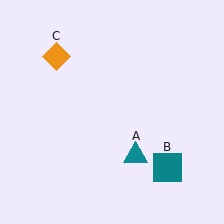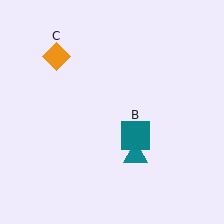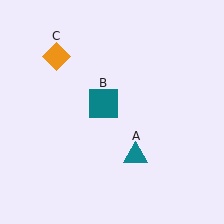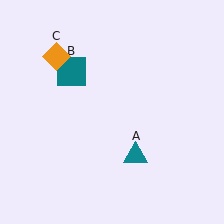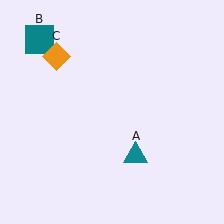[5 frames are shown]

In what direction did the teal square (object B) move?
The teal square (object B) moved up and to the left.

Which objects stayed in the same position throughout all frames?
Teal triangle (object A) and orange diamond (object C) remained stationary.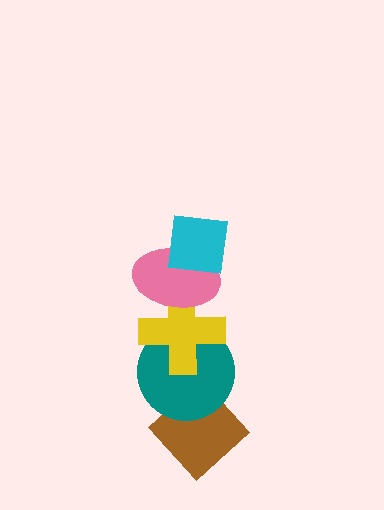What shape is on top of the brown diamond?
The teal circle is on top of the brown diamond.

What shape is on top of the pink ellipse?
The cyan square is on top of the pink ellipse.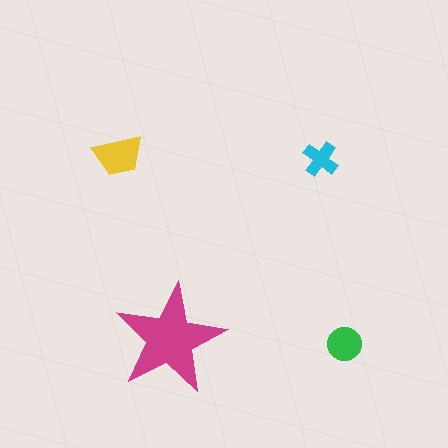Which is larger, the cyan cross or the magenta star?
The magenta star.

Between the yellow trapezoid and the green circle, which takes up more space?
The yellow trapezoid.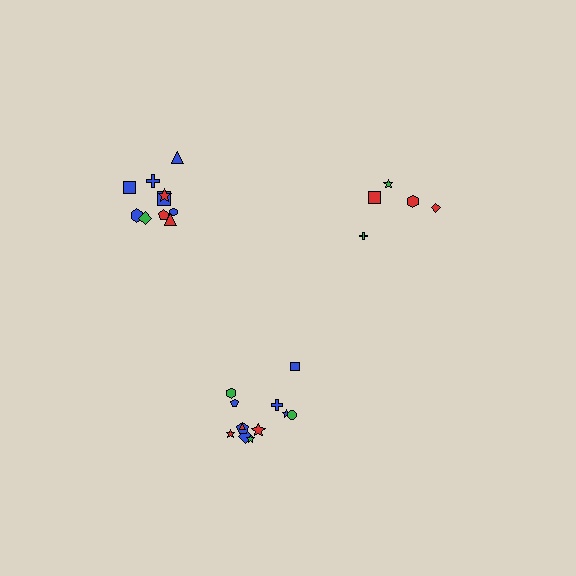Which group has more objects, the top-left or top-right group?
The top-left group.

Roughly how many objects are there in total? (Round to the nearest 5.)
Roughly 25 objects in total.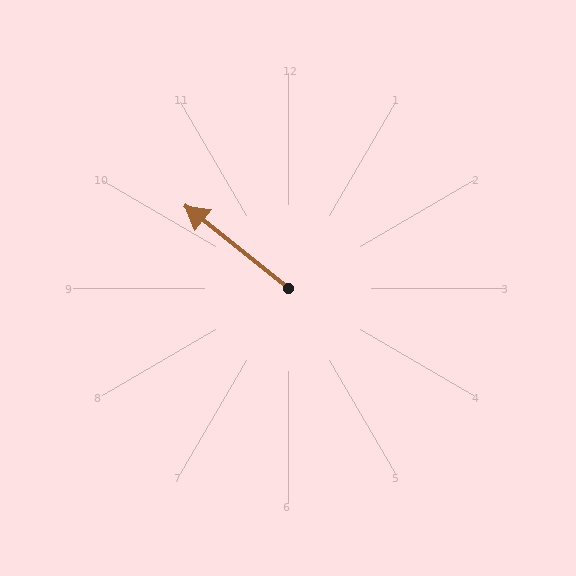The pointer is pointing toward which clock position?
Roughly 10 o'clock.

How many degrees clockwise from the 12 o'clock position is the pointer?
Approximately 309 degrees.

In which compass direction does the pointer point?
Northwest.